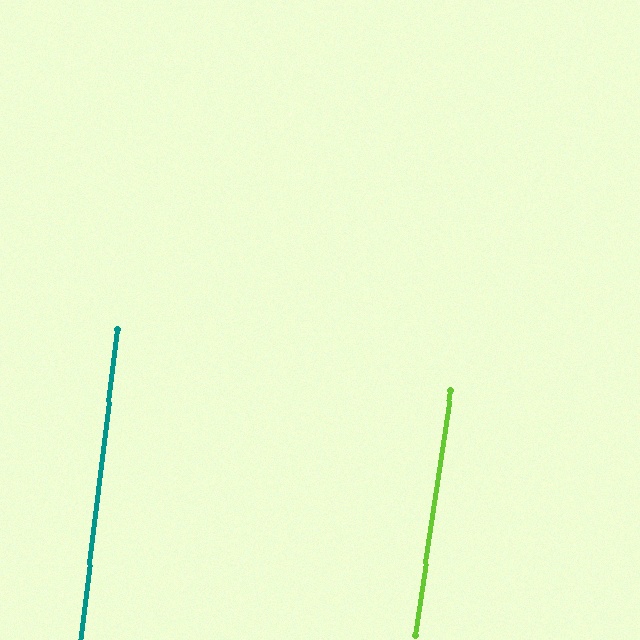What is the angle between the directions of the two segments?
Approximately 1 degree.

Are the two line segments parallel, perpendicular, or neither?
Parallel — their directions differ by only 1.4°.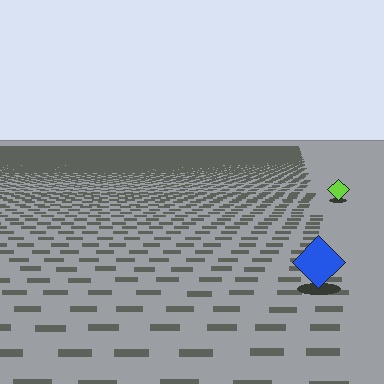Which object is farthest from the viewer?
The lime diamond is farthest from the viewer. It appears smaller and the ground texture around it is denser.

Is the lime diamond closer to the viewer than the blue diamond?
No. The blue diamond is closer — you can tell from the texture gradient: the ground texture is coarser near it.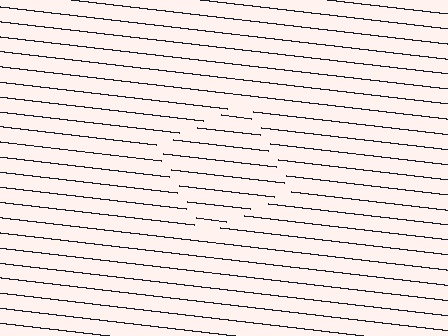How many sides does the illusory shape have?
4 sides — the line-ends trace a square.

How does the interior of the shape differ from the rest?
The interior of the shape contains the same grating, shifted by half a period — the contour is defined by the phase discontinuity where line-ends from the inner and outer gratings abut.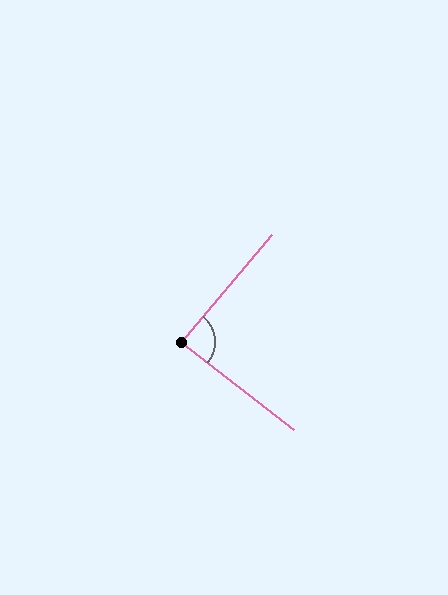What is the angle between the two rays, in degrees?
Approximately 88 degrees.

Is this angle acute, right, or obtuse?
It is approximately a right angle.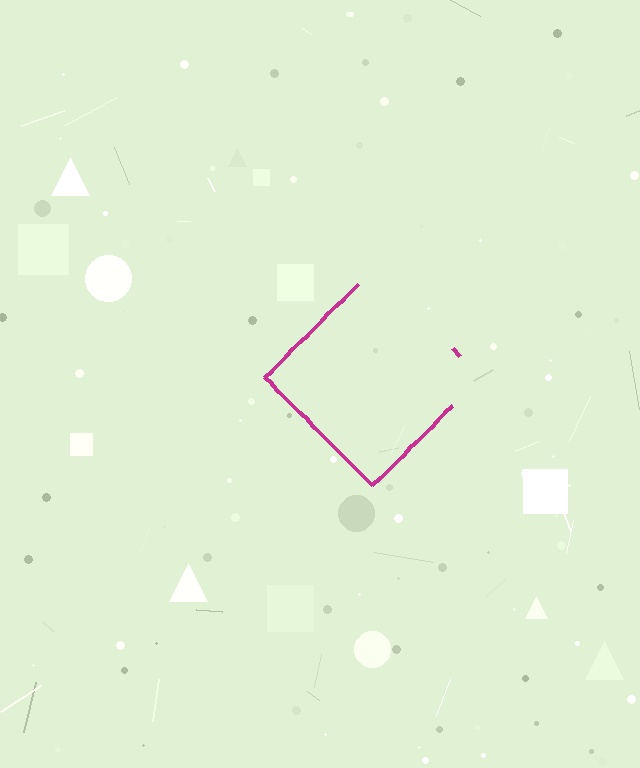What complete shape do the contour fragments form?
The contour fragments form a diamond.